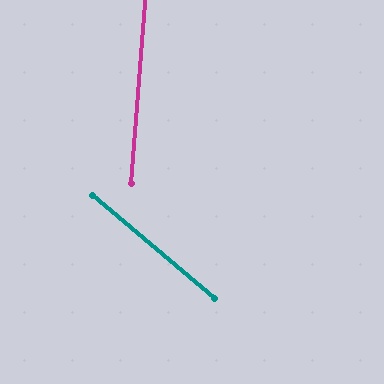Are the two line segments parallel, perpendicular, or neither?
Neither parallel nor perpendicular — they differ by about 55°.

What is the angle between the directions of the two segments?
Approximately 55 degrees.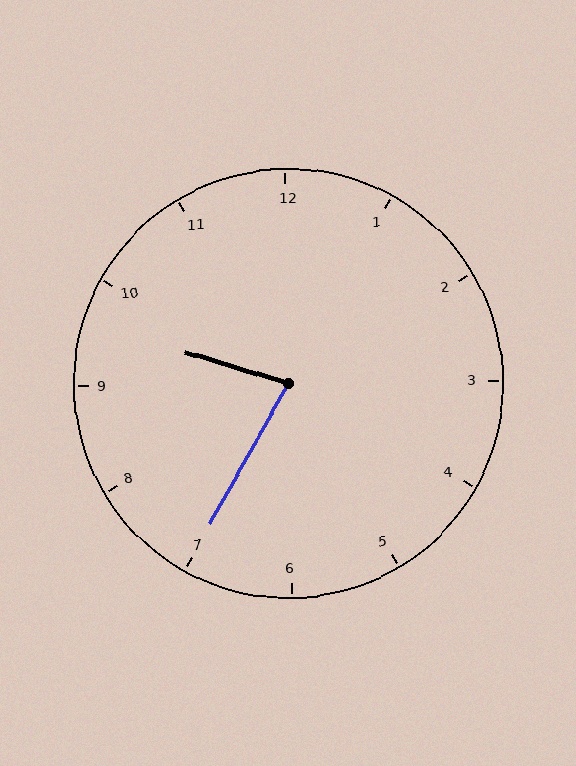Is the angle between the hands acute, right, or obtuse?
It is acute.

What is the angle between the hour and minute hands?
Approximately 78 degrees.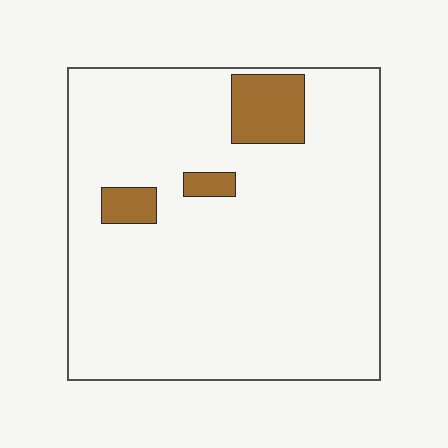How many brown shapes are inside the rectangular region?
3.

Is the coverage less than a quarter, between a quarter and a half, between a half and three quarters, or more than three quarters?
Less than a quarter.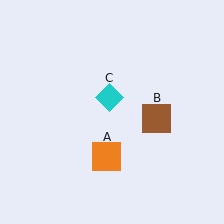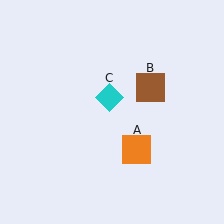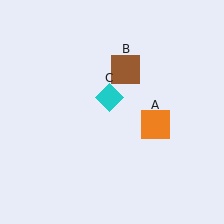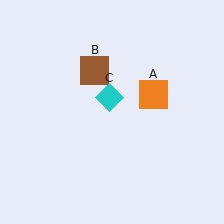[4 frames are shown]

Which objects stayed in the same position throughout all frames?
Cyan diamond (object C) remained stationary.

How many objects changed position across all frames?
2 objects changed position: orange square (object A), brown square (object B).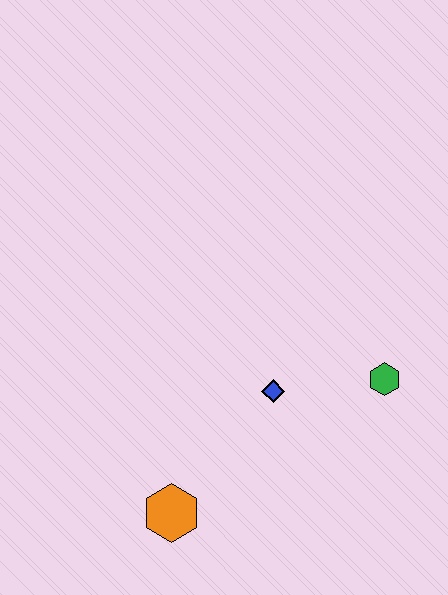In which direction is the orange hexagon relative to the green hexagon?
The orange hexagon is to the left of the green hexagon.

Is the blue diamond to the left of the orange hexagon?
No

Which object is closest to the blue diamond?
The green hexagon is closest to the blue diamond.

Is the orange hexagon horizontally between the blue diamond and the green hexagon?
No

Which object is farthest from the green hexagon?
The orange hexagon is farthest from the green hexagon.